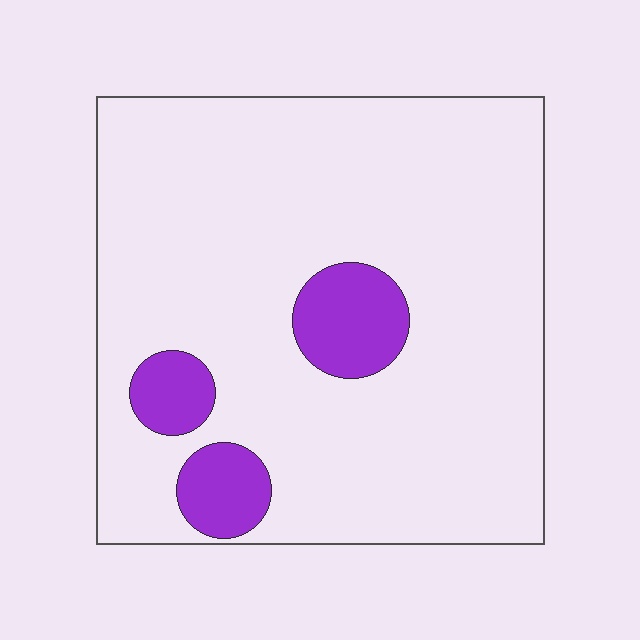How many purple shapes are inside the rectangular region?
3.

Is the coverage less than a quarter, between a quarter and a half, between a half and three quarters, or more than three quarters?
Less than a quarter.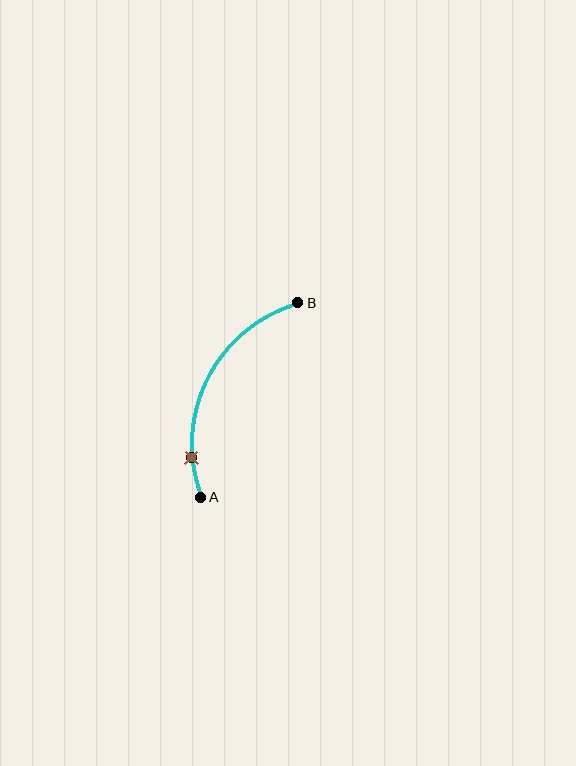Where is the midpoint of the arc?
The arc midpoint is the point on the curve farthest from the straight line joining A and B. It sits to the left of that line.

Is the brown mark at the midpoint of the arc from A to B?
No. The brown mark lies on the arc but is closer to endpoint A. The arc midpoint would be at the point on the curve equidistant along the arc from both A and B.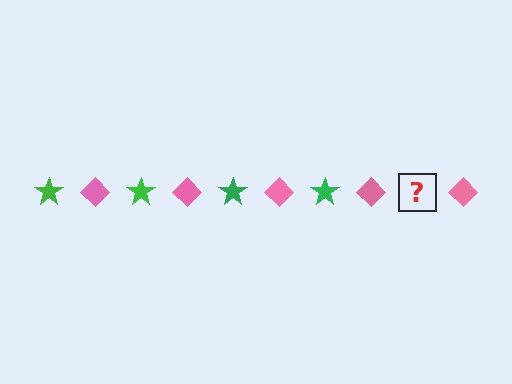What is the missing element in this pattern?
The missing element is a green star.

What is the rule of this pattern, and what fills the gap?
The rule is that the pattern alternates between green star and pink diamond. The gap should be filled with a green star.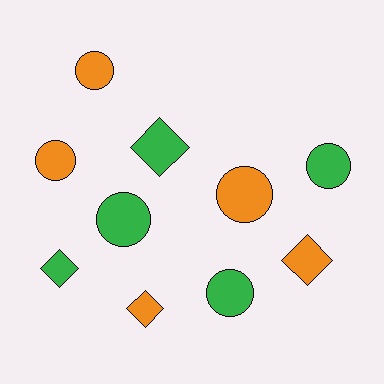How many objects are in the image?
There are 10 objects.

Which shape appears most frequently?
Circle, with 6 objects.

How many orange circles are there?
There are 3 orange circles.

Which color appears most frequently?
Green, with 5 objects.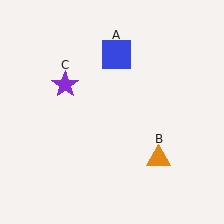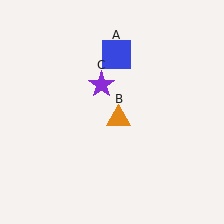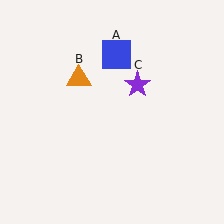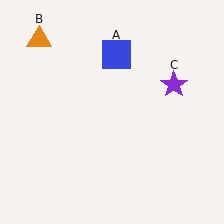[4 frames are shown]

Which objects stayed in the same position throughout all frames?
Blue square (object A) remained stationary.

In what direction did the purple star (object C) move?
The purple star (object C) moved right.